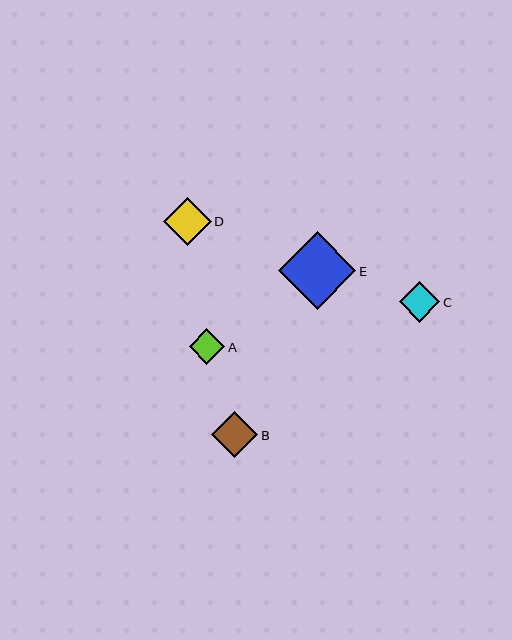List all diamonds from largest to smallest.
From largest to smallest: E, D, B, C, A.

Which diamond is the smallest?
Diamond A is the smallest with a size of approximately 36 pixels.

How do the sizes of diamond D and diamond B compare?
Diamond D and diamond B are approximately the same size.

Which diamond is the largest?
Diamond E is the largest with a size of approximately 77 pixels.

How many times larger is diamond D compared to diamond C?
Diamond D is approximately 1.2 times the size of diamond C.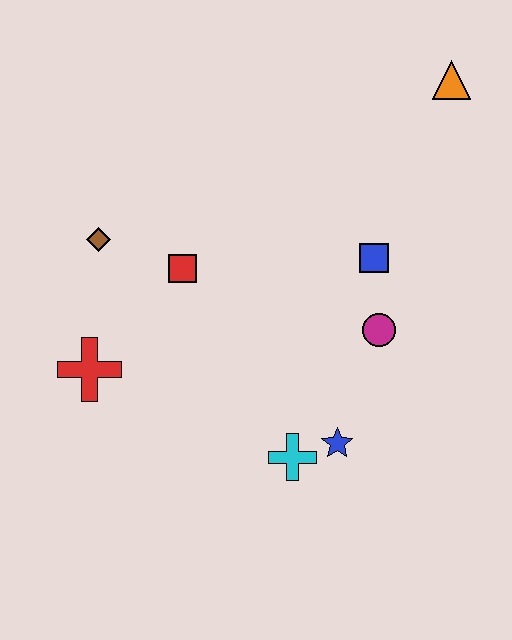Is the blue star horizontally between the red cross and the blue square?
Yes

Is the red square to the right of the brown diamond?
Yes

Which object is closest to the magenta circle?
The blue square is closest to the magenta circle.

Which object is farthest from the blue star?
The orange triangle is farthest from the blue star.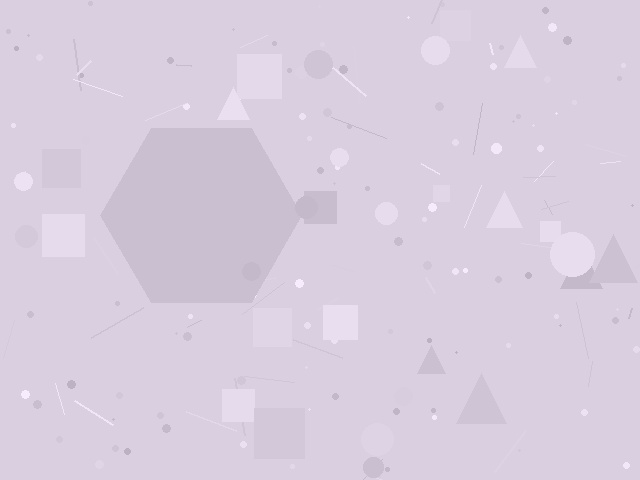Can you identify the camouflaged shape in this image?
The camouflaged shape is a hexagon.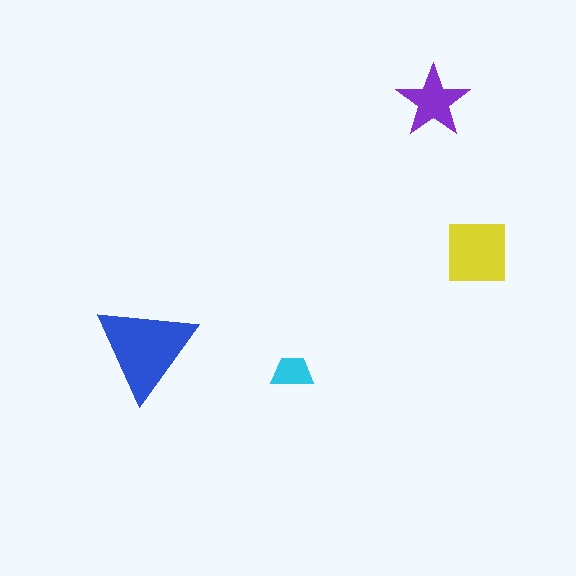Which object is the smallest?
The cyan trapezoid.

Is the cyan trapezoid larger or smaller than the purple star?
Smaller.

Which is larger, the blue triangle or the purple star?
The blue triangle.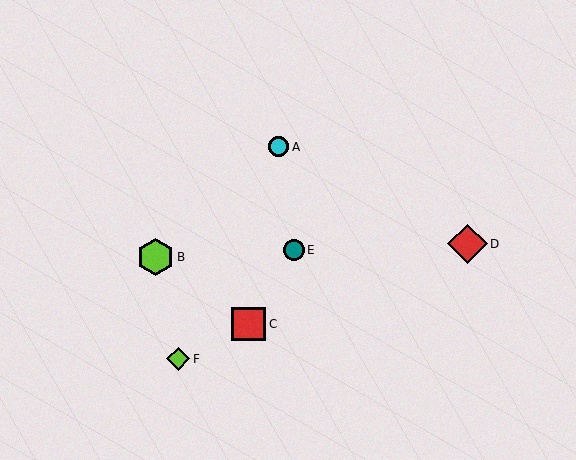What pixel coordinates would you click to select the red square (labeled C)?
Click at (249, 324) to select the red square C.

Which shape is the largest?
The red diamond (labeled D) is the largest.